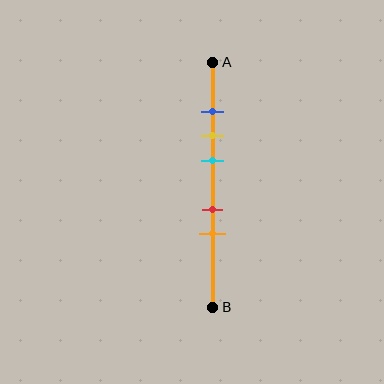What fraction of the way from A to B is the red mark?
The red mark is approximately 60% (0.6) of the way from A to B.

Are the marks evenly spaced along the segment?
No, the marks are not evenly spaced.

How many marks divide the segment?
There are 5 marks dividing the segment.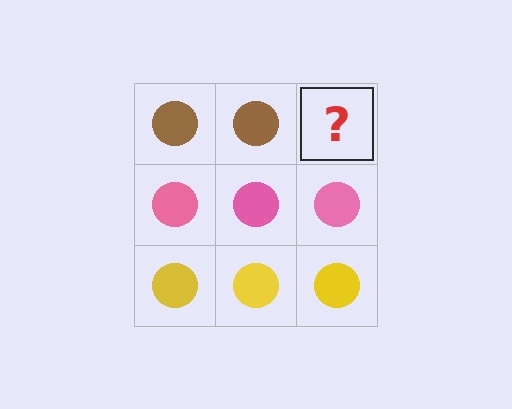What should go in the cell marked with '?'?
The missing cell should contain a brown circle.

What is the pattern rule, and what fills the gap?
The rule is that each row has a consistent color. The gap should be filled with a brown circle.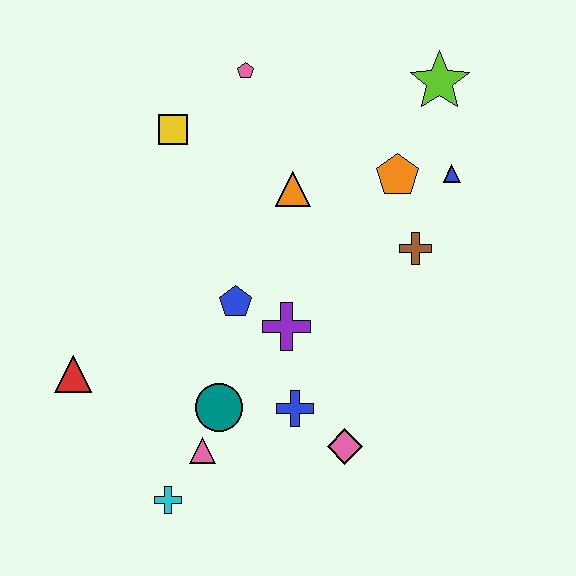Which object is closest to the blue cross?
The pink diamond is closest to the blue cross.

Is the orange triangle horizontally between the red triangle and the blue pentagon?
No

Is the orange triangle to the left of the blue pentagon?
No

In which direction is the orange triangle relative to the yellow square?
The orange triangle is to the right of the yellow square.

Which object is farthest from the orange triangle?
The cyan cross is farthest from the orange triangle.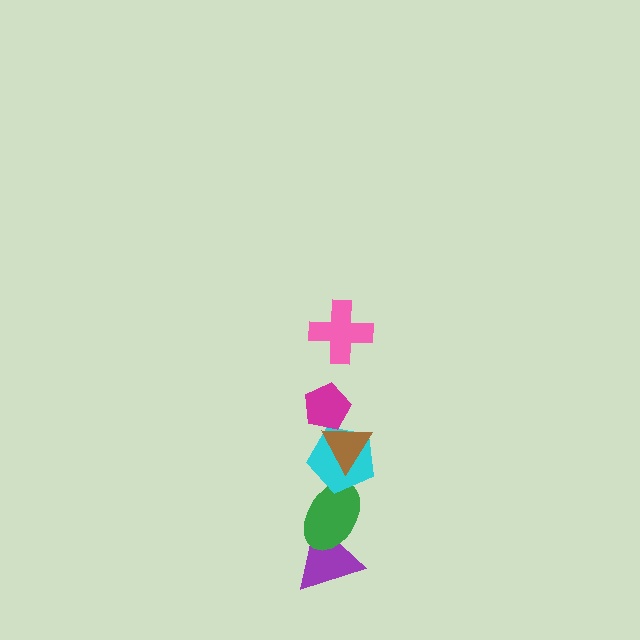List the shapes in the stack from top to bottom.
From top to bottom: the pink cross, the magenta pentagon, the brown triangle, the cyan pentagon, the green ellipse, the purple triangle.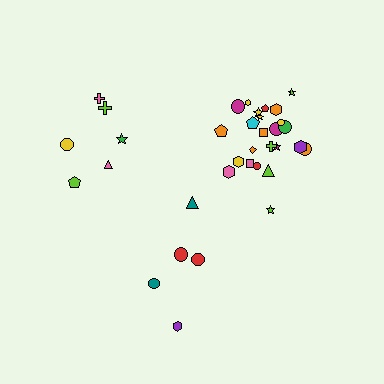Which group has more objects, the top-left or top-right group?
The top-right group.